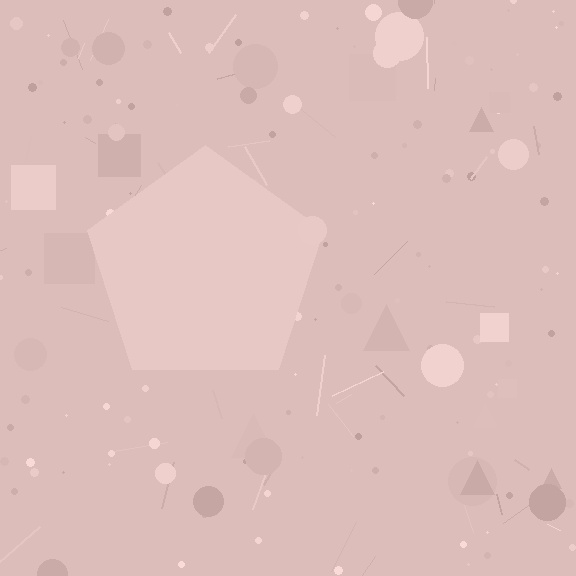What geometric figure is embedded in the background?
A pentagon is embedded in the background.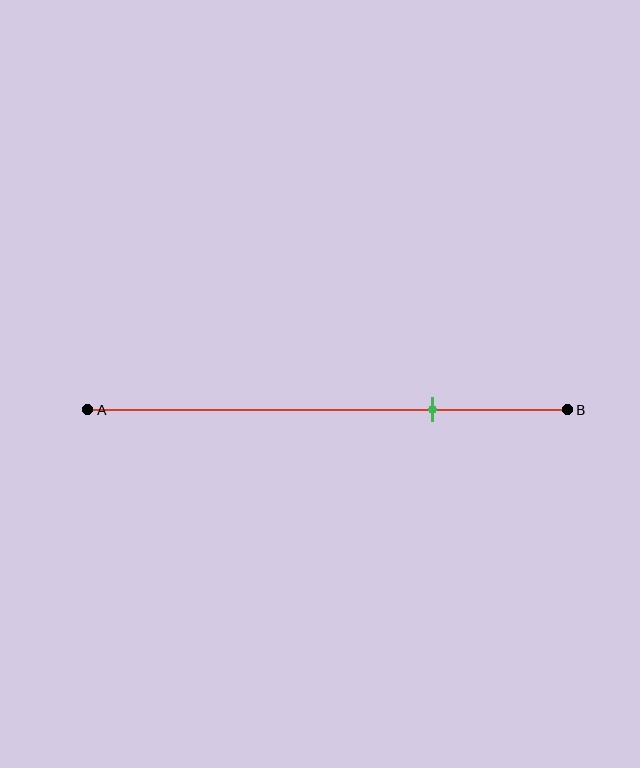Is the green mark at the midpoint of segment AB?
No, the mark is at about 70% from A, not at the 50% midpoint.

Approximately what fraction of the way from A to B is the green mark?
The green mark is approximately 70% of the way from A to B.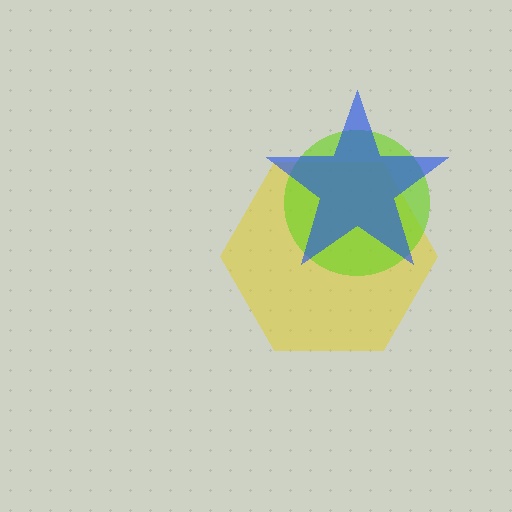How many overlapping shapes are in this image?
There are 3 overlapping shapes in the image.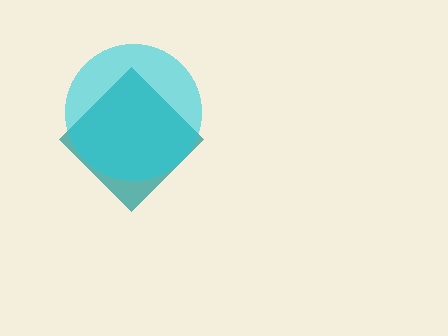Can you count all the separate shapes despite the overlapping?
Yes, there are 2 separate shapes.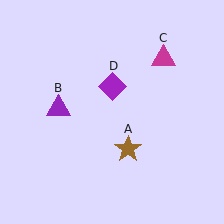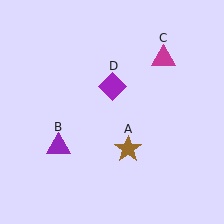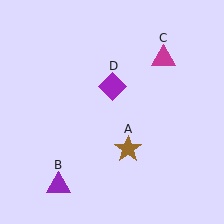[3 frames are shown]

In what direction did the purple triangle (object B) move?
The purple triangle (object B) moved down.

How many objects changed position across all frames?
1 object changed position: purple triangle (object B).